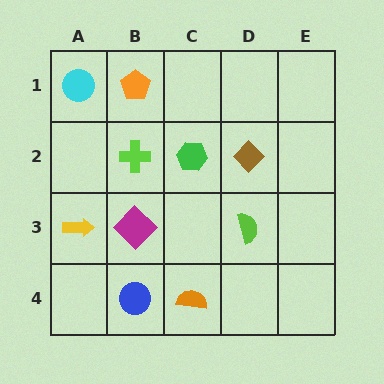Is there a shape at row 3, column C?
No, that cell is empty.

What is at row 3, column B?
A magenta diamond.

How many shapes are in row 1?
2 shapes.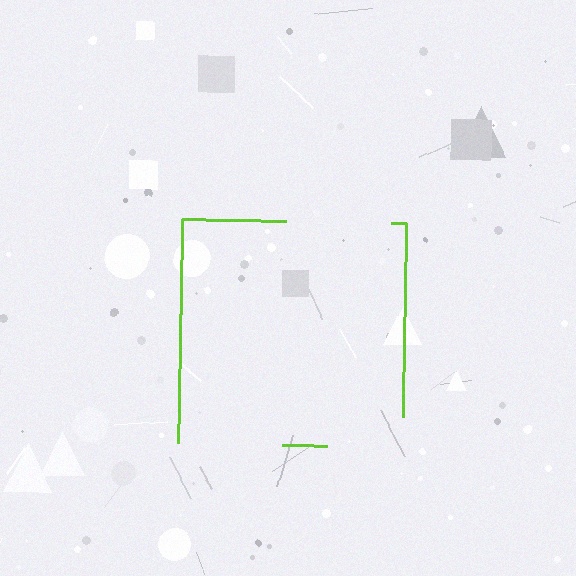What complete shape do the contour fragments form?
The contour fragments form a square.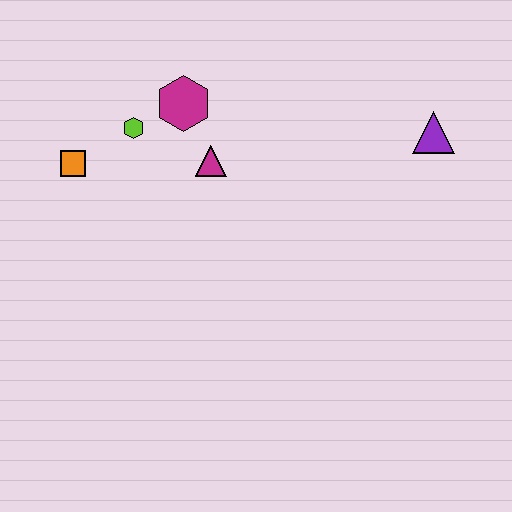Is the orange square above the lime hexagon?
No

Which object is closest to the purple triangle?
The magenta triangle is closest to the purple triangle.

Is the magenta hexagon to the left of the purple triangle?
Yes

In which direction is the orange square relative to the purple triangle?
The orange square is to the left of the purple triangle.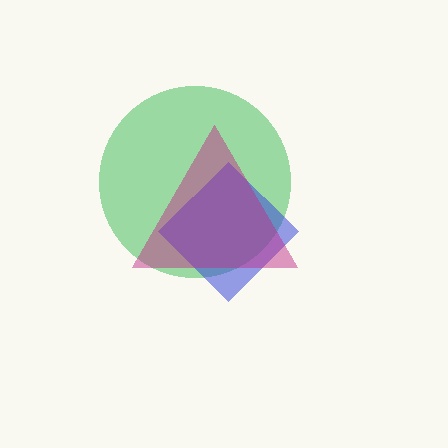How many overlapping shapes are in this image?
There are 3 overlapping shapes in the image.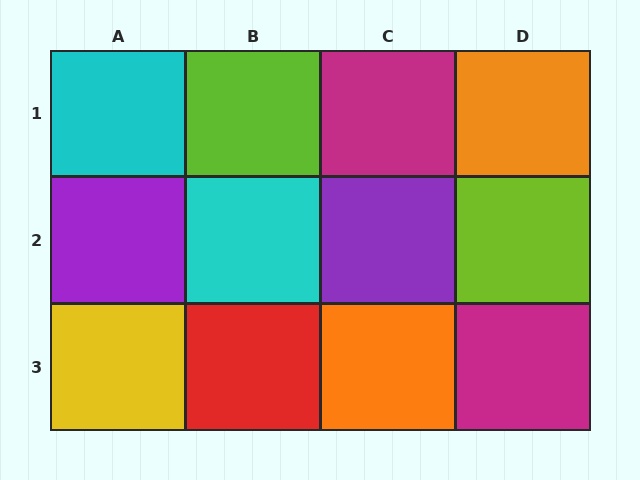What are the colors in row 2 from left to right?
Purple, cyan, purple, lime.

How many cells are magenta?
2 cells are magenta.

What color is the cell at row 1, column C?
Magenta.